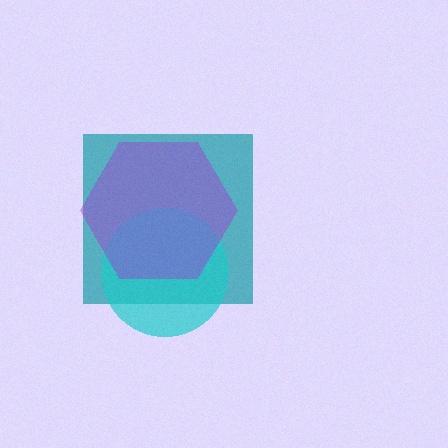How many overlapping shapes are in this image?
There are 3 overlapping shapes in the image.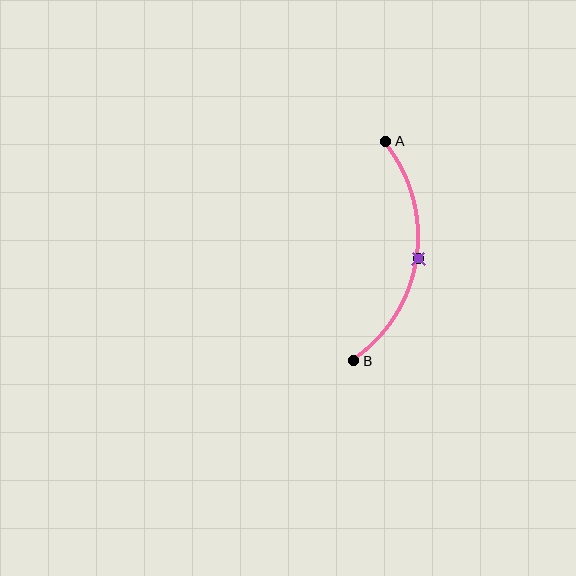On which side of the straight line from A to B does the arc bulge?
The arc bulges to the right of the straight line connecting A and B.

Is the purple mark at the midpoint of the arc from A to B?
Yes. The purple mark lies on the arc at equal arc-length from both A and B — it is the arc midpoint.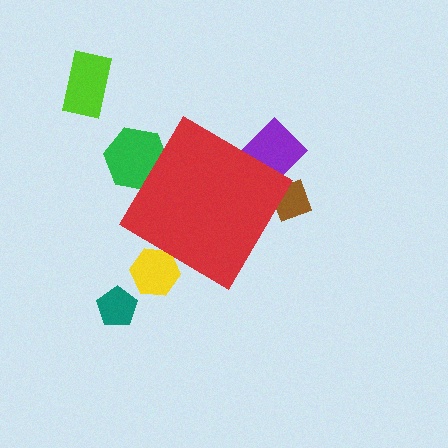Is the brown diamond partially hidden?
Yes, the brown diamond is partially hidden behind the red diamond.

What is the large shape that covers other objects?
A red diamond.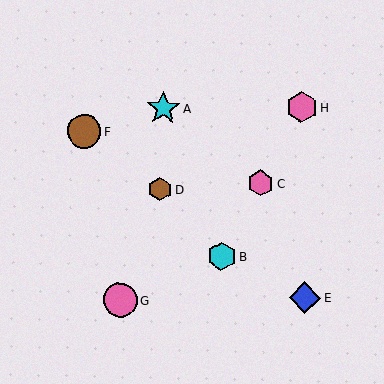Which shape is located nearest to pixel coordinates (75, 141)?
The brown circle (labeled F) at (84, 131) is nearest to that location.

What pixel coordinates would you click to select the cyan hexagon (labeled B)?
Click at (221, 256) to select the cyan hexagon B.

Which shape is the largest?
The pink circle (labeled G) is the largest.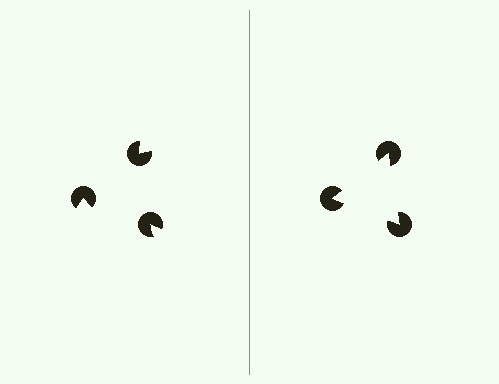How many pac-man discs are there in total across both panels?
6 — 3 on each side.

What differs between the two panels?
The pac-man discs are positioned identically on both sides; only the wedge orientations differ. On the right they align to a triangle; on the left they are misaligned.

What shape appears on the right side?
An illusory triangle.